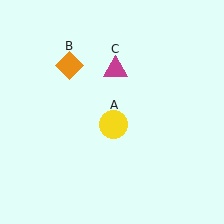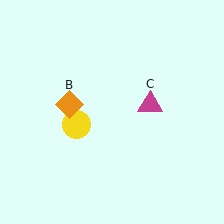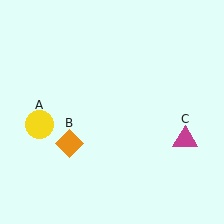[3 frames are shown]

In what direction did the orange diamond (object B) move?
The orange diamond (object B) moved down.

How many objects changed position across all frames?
3 objects changed position: yellow circle (object A), orange diamond (object B), magenta triangle (object C).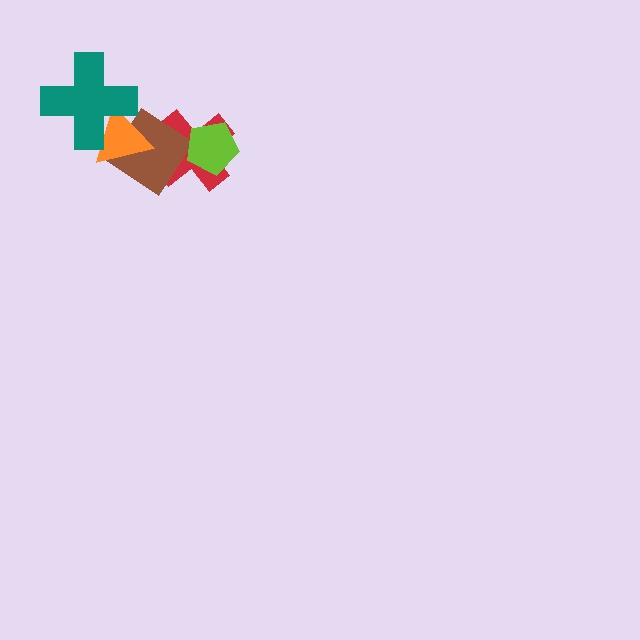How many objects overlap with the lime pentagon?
2 objects overlap with the lime pentagon.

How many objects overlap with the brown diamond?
4 objects overlap with the brown diamond.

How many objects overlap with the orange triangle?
2 objects overlap with the orange triangle.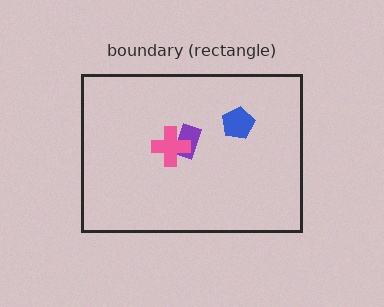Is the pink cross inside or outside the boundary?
Inside.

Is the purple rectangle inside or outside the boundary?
Inside.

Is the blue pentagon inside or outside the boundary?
Inside.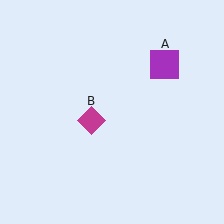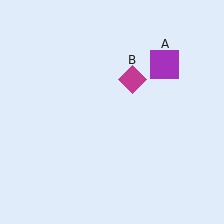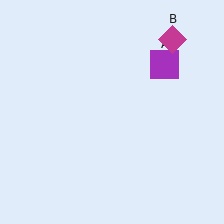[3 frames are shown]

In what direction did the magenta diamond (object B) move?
The magenta diamond (object B) moved up and to the right.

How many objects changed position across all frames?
1 object changed position: magenta diamond (object B).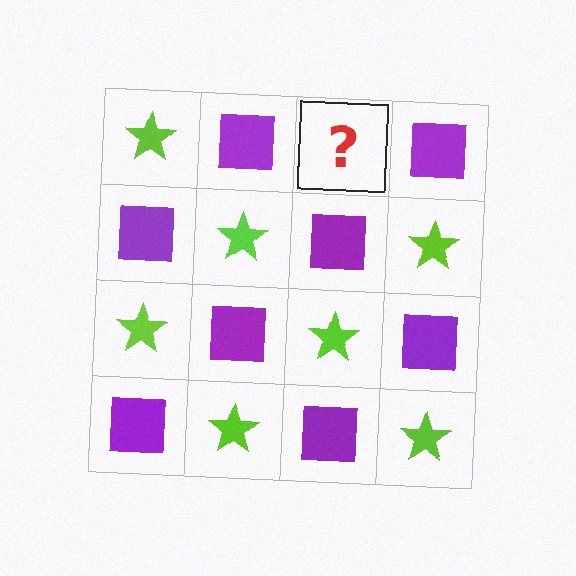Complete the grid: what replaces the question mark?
The question mark should be replaced with a lime star.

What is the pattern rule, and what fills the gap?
The rule is that it alternates lime star and purple square in a checkerboard pattern. The gap should be filled with a lime star.